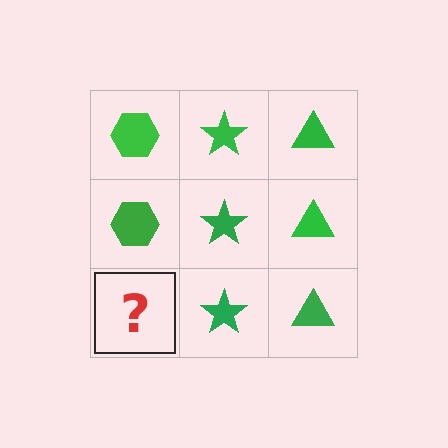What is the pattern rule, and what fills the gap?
The rule is that each column has a consistent shape. The gap should be filled with a green hexagon.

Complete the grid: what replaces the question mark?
The question mark should be replaced with a green hexagon.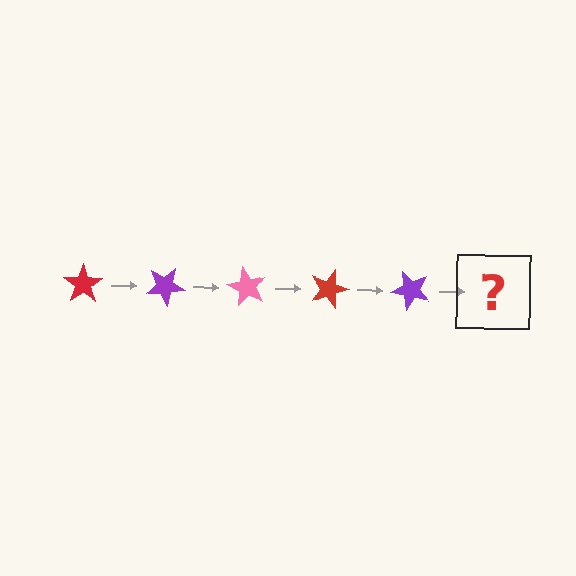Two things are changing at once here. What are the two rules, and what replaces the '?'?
The two rules are that it rotates 30 degrees each step and the color cycles through red, purple, and pink. The '?' should be a pink star, rotated 150 degrees from the start.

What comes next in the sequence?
The next element should be a pink star, rotated 150 degrees from the start.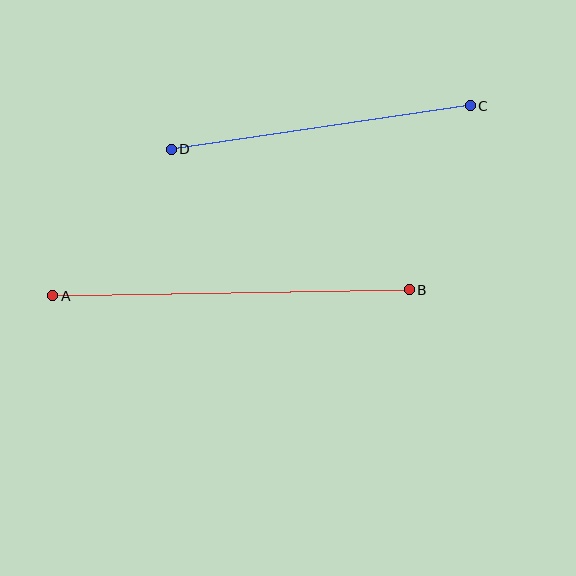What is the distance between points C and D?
The distance is approximately 302 pixels.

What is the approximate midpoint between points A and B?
The midpoint is at approximately (231, 293) pixels.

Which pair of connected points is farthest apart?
Points A and B are farthest apart.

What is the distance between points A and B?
The distance is approximately 357 pixels.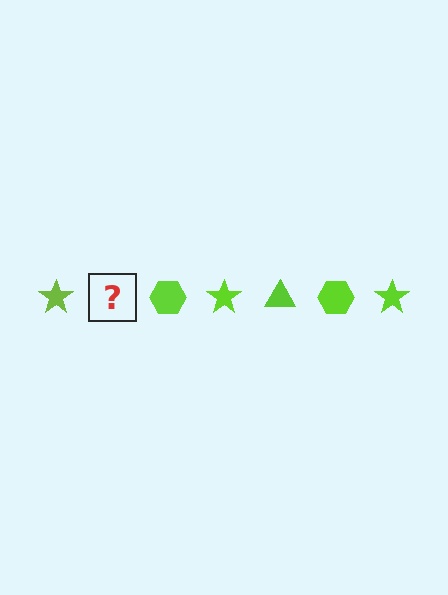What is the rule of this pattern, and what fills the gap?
The rule is that the pattern cycles through star, triangle, hexagon shapes in lime. The gap should be filled with a lime triangle.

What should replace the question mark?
The question mark should be replaced with a lime triangle.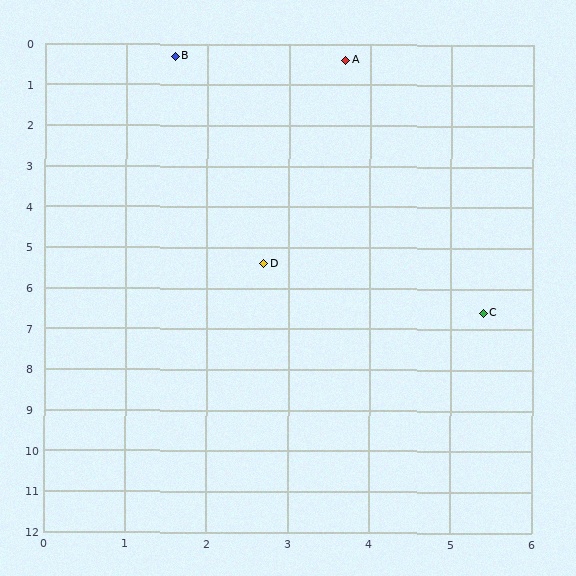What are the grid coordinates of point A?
Point A is at approximately (3.7, 0.4).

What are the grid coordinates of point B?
Point B is at approximately (1.6, 0.3).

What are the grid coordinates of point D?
Point D is at approximately (2.7, 5.4).